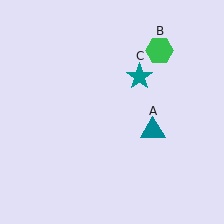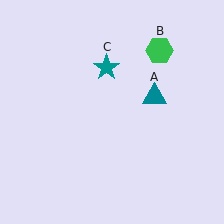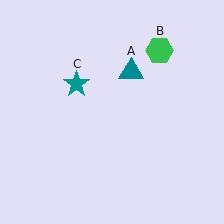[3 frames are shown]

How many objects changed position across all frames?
2 objects changed position: teal triangle (object A), teal star (object C).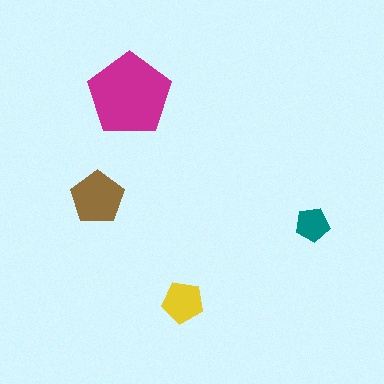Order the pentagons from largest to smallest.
the magenta one, the brown one, the yellow one, the teal one.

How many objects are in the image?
There are 4 objects in the image.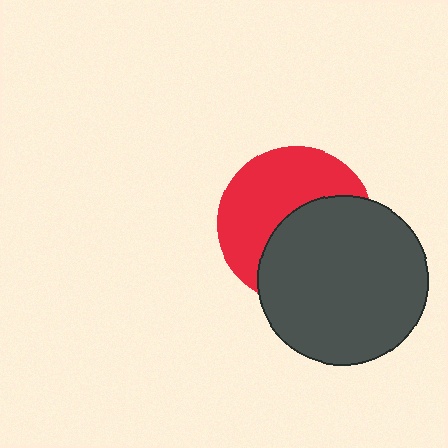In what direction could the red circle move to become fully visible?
The red circle could move toward the upper-left. That would shift it out from behind the dark gray circle entirely.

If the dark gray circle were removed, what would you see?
You would see the complete red circle.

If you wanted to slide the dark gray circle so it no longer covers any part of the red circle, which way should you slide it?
Slide it toward the lower-right — that is the most direct way to separate the two shapes.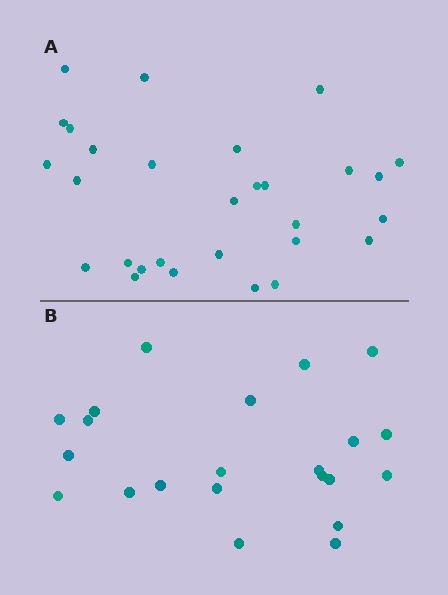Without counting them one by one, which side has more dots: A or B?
Region A (the top region) has more dots.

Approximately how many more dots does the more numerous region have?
Region A has roughly 8 or so more dots than region B.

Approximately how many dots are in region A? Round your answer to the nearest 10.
About 30 dots. (The exact count is 29, which rounds to 30.)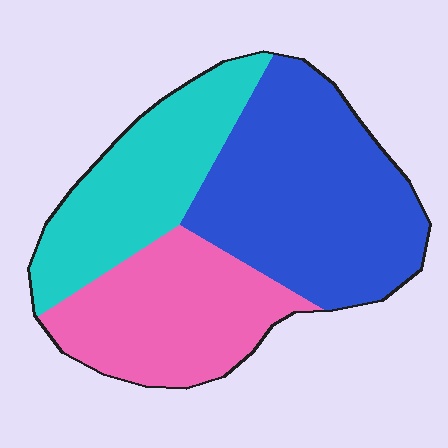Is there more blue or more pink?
Blue.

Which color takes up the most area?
Blue, at roughly 45%.